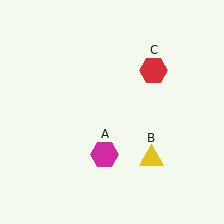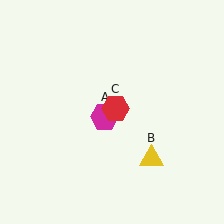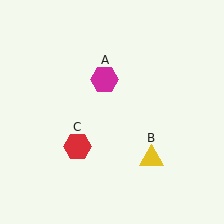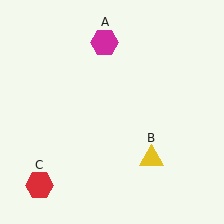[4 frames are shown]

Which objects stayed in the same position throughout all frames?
Yellow triangle (object B) remained stationary.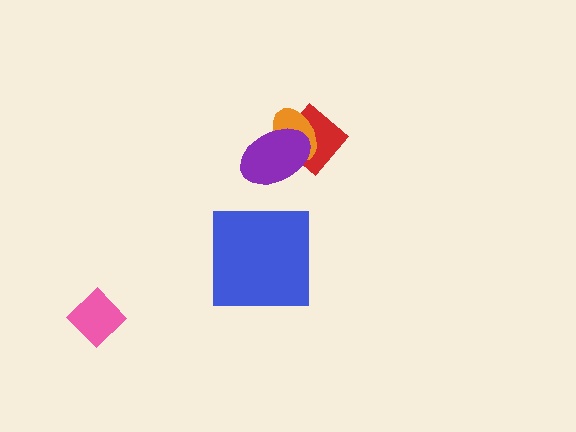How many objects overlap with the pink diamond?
0 objects overlap with the pink diamond.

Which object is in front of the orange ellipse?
The purple ellipse is in front of the orange ellipse.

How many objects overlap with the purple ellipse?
2 objects overlap with the purple ellipse.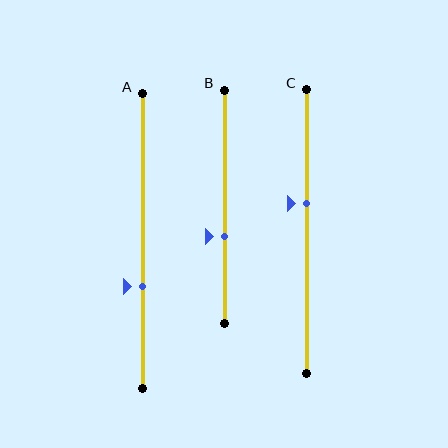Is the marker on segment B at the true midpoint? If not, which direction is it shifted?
No, the marker on segment B is shifted downward by about 13% of the segment length.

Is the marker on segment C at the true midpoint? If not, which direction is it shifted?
No, the marker on segment C is shifted upward by about 10% of the segment length.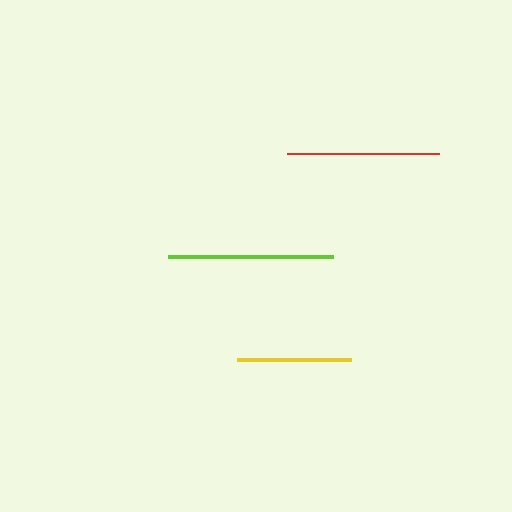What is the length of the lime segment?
The lime segment is approximately 165 pixels long.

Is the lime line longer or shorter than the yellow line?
The lime line is longer than the yellow line.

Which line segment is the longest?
The lime line is the longest at approximately 165 pixels.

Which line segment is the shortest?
The yellow line is the shortest at approximately 115 pixels.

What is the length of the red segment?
The red segment is approximately 152 pixels long.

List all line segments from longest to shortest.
From longest to shortest: lime, red, yellow.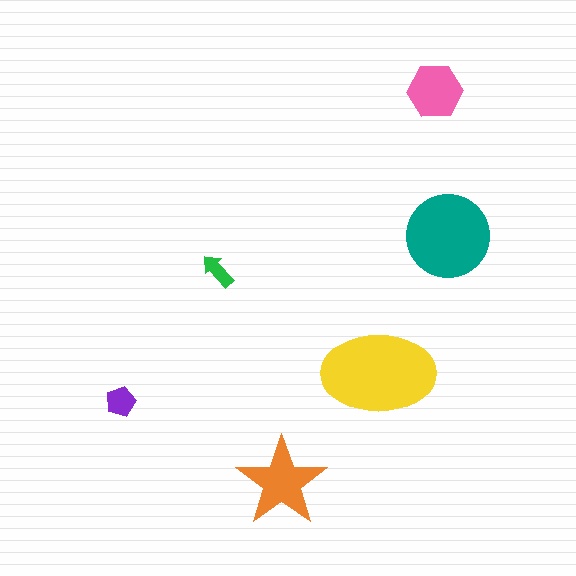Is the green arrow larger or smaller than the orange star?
Smaller.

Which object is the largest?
The yellow ellipse.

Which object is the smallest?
The green arrow.